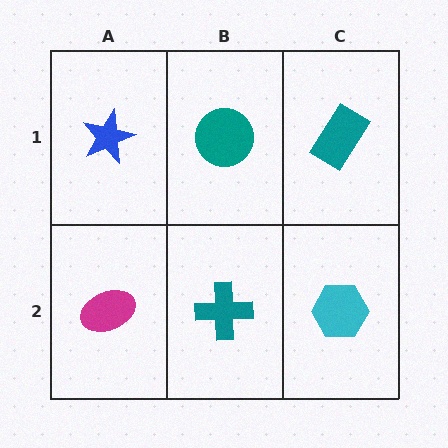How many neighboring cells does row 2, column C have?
2.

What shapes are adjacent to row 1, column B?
A teal cross (row 2, column B), a blue star (row 1, column A), a teal rectangle (row 1, column C).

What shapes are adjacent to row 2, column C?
A teal rectangle (row 1, column C), a teal cross (row 2, column B).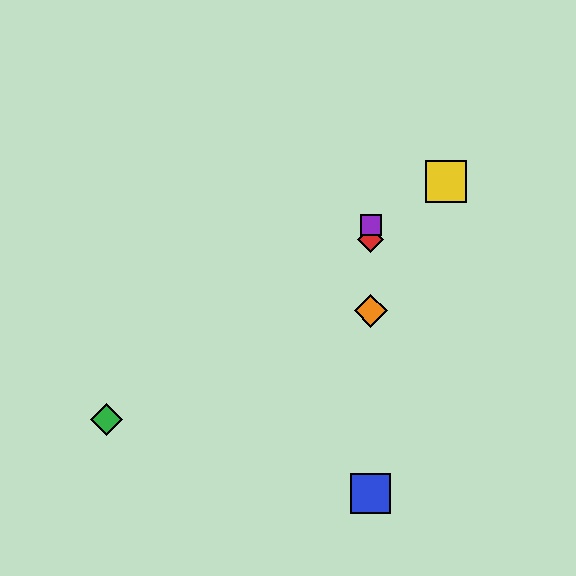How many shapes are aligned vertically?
4 shapes (the red diamond, the blue square, the purple square, the orange diamond) are aligned vertically.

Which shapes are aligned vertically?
The red diamond, the blue square, the purple square, the orange diamond are aligned vertically.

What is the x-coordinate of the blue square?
The blue square is at x≈371.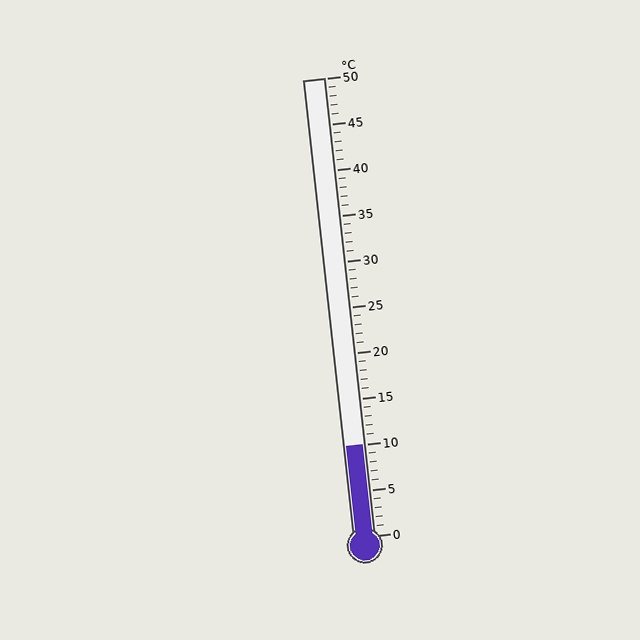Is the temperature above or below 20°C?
The temperature is below 20°C.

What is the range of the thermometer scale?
The thermometer scale ranges from 0°C to 50°C.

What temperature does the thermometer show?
The thermometer shows approximately 10°C.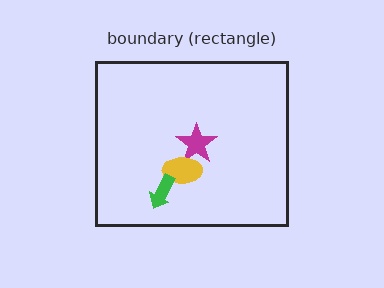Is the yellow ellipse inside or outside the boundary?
Inside.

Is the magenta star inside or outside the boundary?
Inside.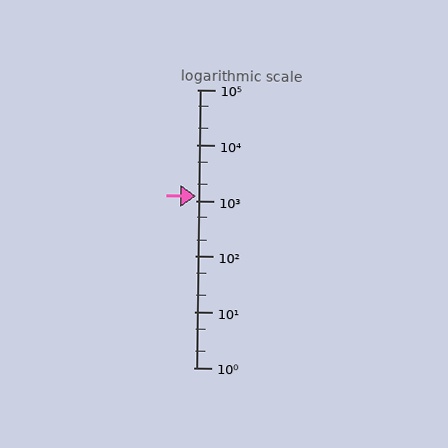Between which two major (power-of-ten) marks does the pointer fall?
The pointer is between 1000 and 10000.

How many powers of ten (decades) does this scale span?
The scale spans 5 decades, from 1 to 100000.